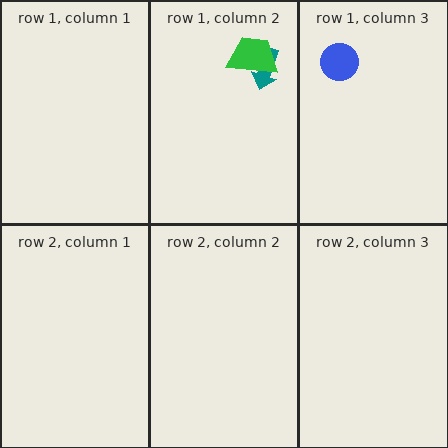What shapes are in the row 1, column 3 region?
The blue circle.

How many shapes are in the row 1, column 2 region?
2.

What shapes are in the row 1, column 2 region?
The teal arrow, the green trapezoid.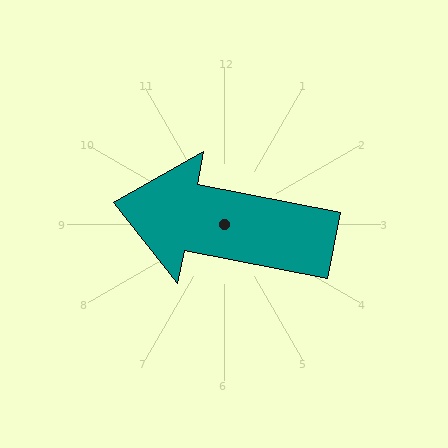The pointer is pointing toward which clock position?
Roughly 9 o'clock.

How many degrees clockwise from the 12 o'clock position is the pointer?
Approximately 281 degrees.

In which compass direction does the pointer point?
West.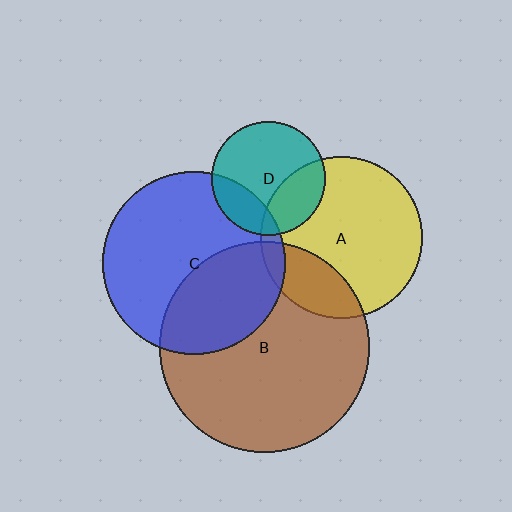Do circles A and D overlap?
Yes.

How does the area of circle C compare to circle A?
Approximately 1.3 times.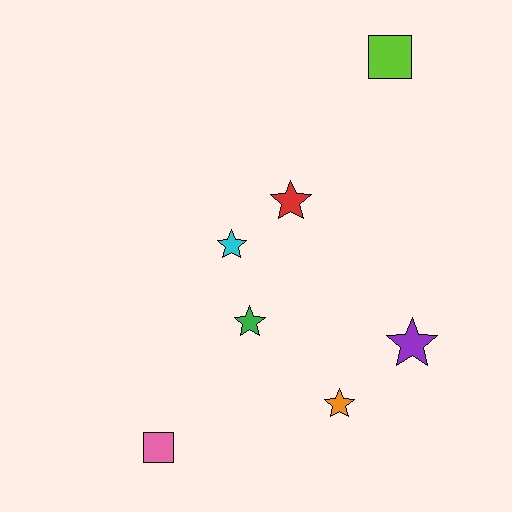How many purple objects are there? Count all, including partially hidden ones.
There is 1 purple object.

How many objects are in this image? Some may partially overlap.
There are 7 objects.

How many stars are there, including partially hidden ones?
There are 5 stars.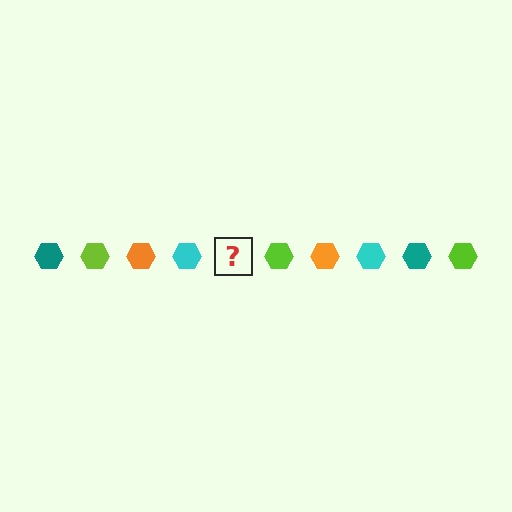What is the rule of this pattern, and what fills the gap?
The rule is that the pattern cycles through teal, lime, orange, cyan hexagons. The gap should be filled with a teal hexagon.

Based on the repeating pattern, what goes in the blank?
The blank should be a teal hexagon.